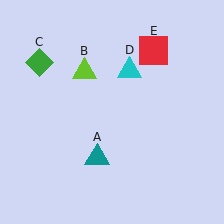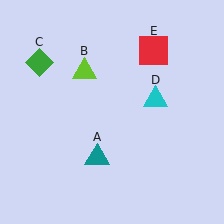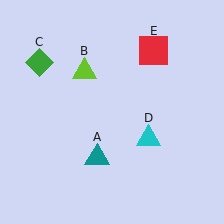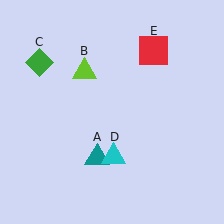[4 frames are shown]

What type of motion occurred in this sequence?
The cyan triangle (object D) rotated clockwise around the center of the scene.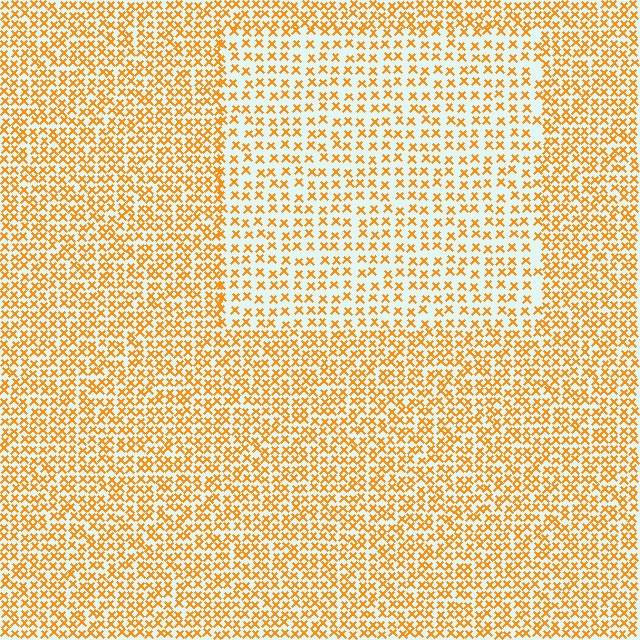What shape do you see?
I see a rectangle.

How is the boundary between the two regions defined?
The boundary is defined by a change in element density (approximately 1.7x ratio). All elements are the same color, size, and shape.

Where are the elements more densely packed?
The elements are more densely packed outside the rectangle boundary.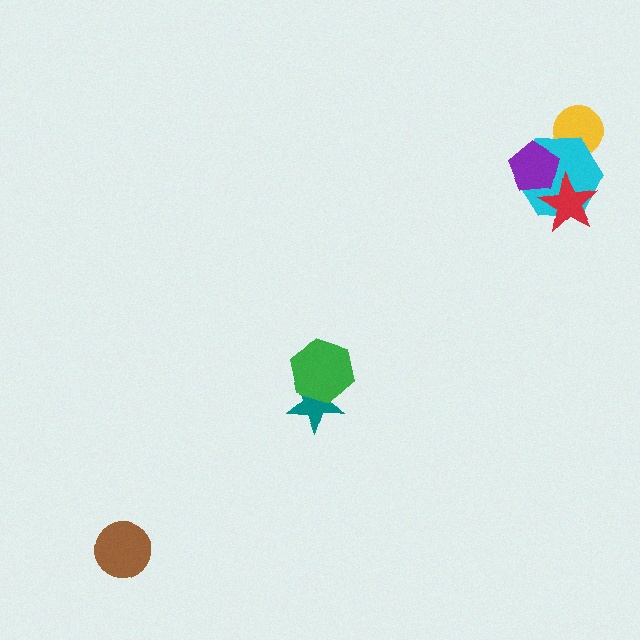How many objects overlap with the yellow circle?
1 object overlaps with the yellow circle.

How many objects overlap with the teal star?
1 object overlaps with the teal star.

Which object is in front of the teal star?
The green hexagon is in front of the teal star.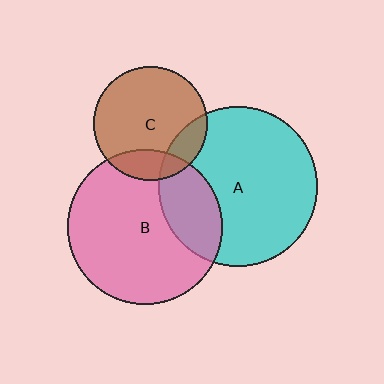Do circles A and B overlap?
Yes.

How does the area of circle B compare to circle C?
Approximately 1.8 times.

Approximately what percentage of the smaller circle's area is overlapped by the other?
Approximately 25%.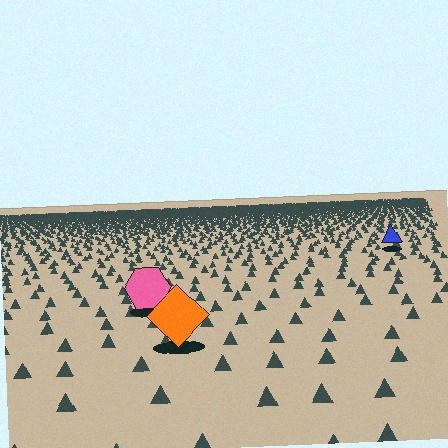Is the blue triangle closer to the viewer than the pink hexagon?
No. The pink hexagon is closer — you can tell from the texture gradient: the ground texture is coarser near it.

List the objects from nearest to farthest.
From nearest to farthest: the orange diamond, the pink hexagon, the blue triangle.